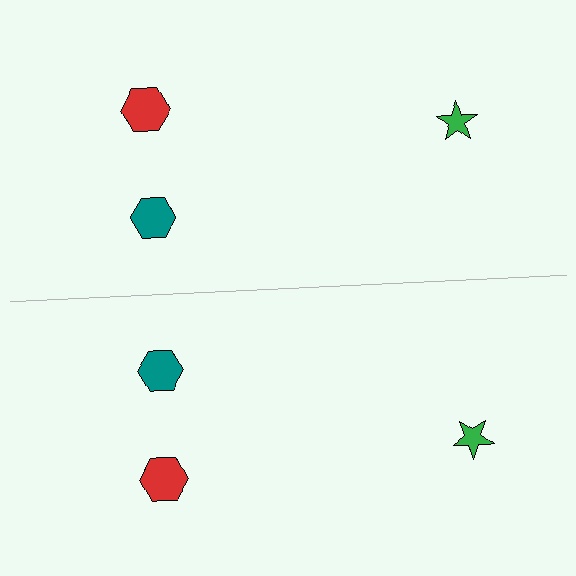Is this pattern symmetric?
Yes, this pattern has bilateral (reflection) symmetry.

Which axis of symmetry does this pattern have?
The pattern has a horizontal axis of symmetry running through the center of the image.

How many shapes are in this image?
There are 6 shapes in this image.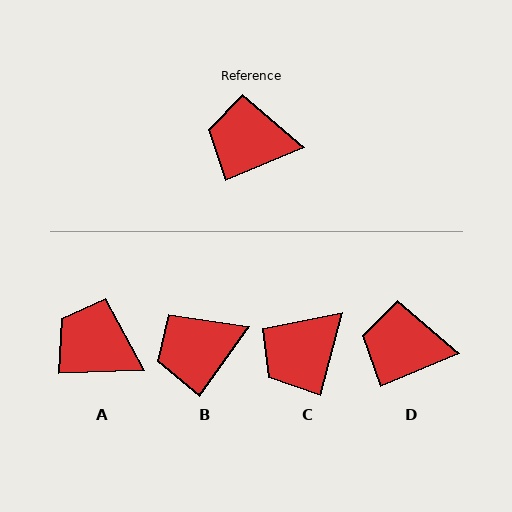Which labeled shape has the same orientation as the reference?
D.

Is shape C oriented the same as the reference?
No, it is off by about 52 degrees.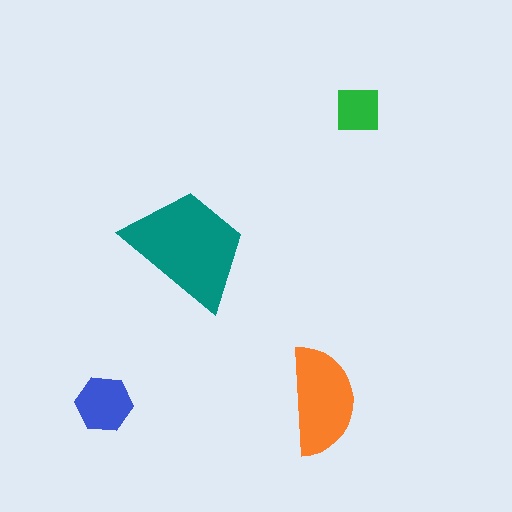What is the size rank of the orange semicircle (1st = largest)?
2nd.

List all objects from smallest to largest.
The green square, the blue hexagon, the orange semicircle, the teal trapezoid.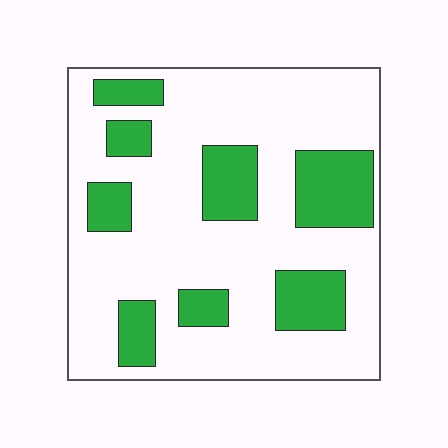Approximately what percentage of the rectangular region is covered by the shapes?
Approximately 25%.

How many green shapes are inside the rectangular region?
8.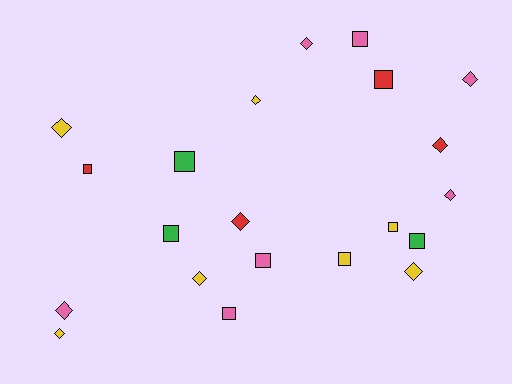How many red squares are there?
There are 2 red squares.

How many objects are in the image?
There are 21 objects.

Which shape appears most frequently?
Diamond, with 11 objects.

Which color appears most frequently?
Yellow, with 7 objects.